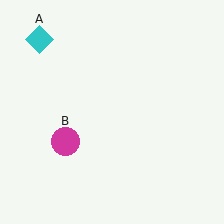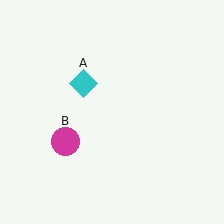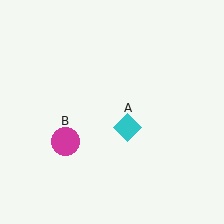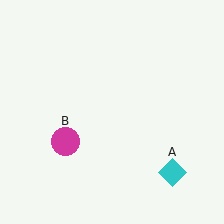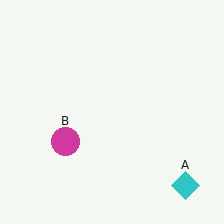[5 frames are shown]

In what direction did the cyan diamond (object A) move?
The cyan diamond (object A) moved down and to the right.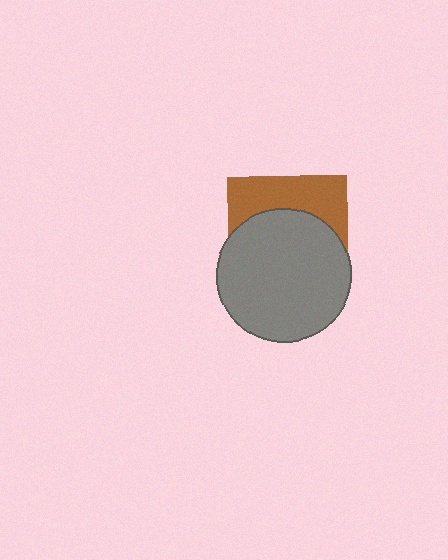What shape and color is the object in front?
The object in front is a gray circle.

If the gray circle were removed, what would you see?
You would see the complete brown square.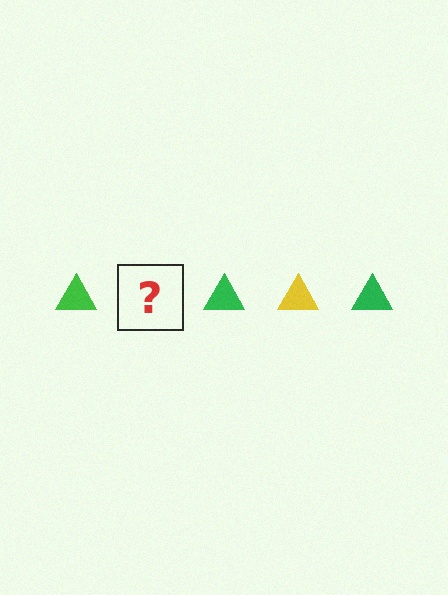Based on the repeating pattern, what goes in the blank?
The blank should be a yellow triangle.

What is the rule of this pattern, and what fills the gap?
The rule is that the pattern cycles through green, yellow triangles. The gap should be filled with a yellow triangle.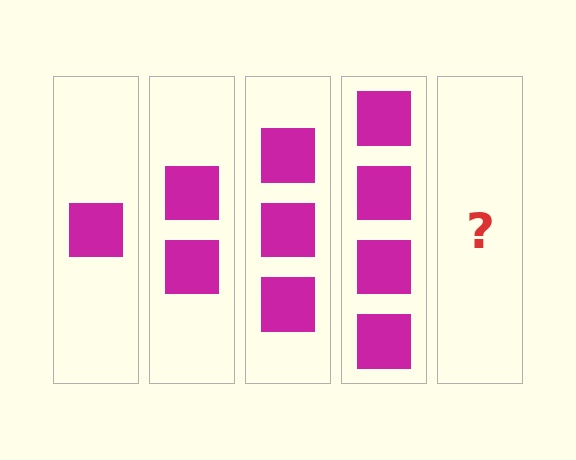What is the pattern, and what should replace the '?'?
The pattern is that each step adds one more square. The '?' should be 5 squares.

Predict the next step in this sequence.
The next step is 5 squares.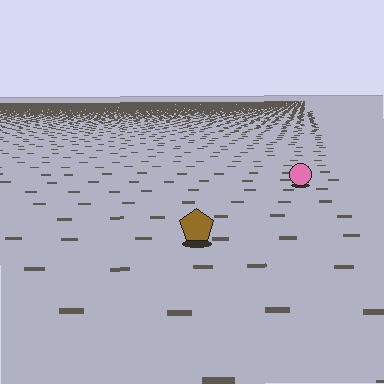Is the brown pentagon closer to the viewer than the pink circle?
Yes. The brown pentagon is closer — you can tell from the texture gradient: the ground texture is coarser near it.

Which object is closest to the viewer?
The brown pentagon is closest. The texture marks near it are larger and more spread out.